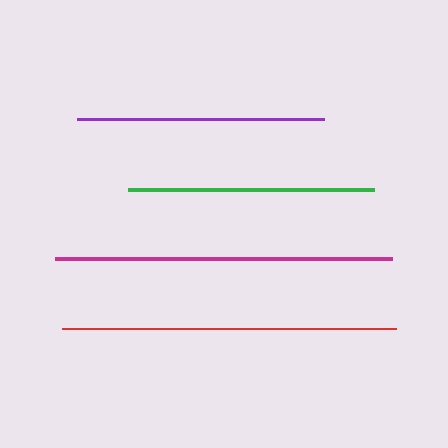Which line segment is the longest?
The magenta line is the longest at approximately 337 pixels.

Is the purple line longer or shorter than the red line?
The red line is longer than the purple line.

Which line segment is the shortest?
The green line is the shortest at approximately 246 pixels.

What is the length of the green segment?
The green segment is approximately 246 pixels long.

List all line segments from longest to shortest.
From longest to shortest: magenta, red, purple, green.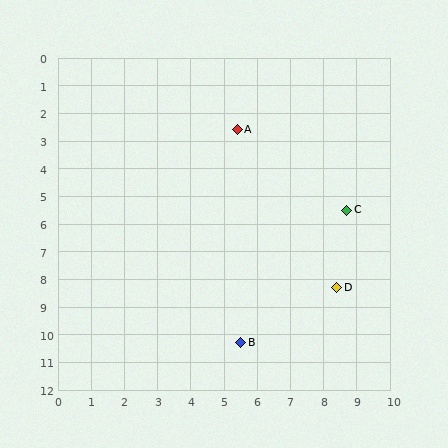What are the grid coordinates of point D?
Point D is at approximately (8.4, 8.3).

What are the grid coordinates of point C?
Point C is at approximately (8.7, 5.5).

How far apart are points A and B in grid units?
Points A and B are about 7.7 grid units apart.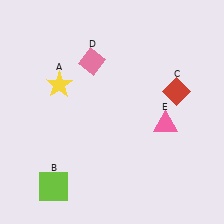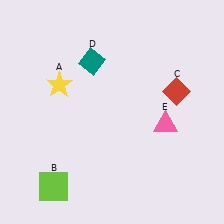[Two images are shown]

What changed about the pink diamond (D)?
In Image 1, D is pink. In Image 2, it changed to teal.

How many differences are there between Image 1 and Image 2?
There is 1 difference between the two images.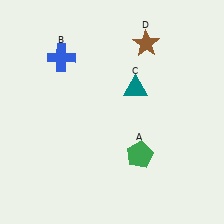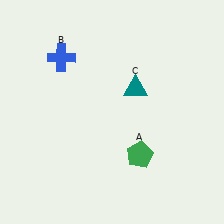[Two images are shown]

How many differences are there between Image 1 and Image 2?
There is 1 difference between the two images.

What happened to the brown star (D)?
The brown star (D) was removed in Image 2. It was in the top-right area of Image 1.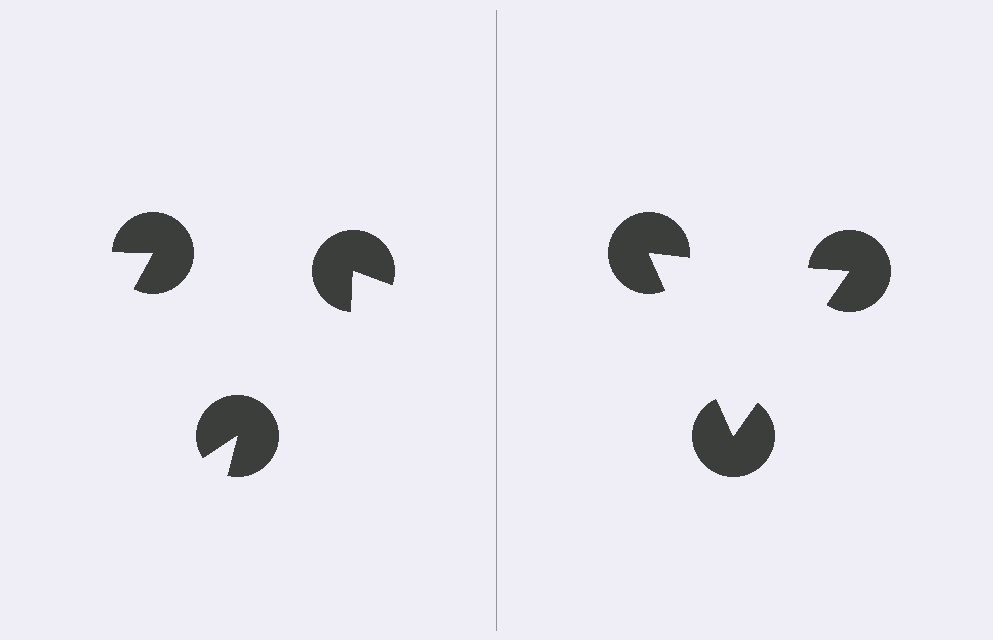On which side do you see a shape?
An illusory triangle appears on the right side. On the left side the wedge cuts are rotated, so no coherent shape forms.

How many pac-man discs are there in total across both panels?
6 — 3 on each side.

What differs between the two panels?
The pac-man discs are positioned identically on both sides; only the wedge orientations differ. On the right they align to a triangle; on the left they are misaligned.